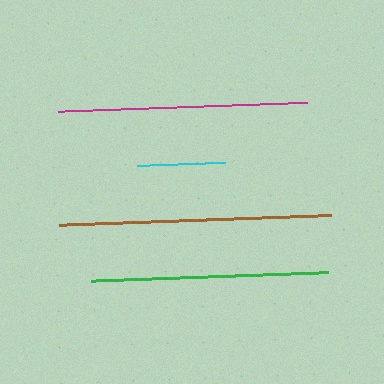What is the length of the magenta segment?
The magenta segment is approximately 250 pixels long.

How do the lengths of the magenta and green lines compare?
The magenta and green lines are approximately the same length.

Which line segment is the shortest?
The cyan line is the shortest at approximately 88 pixels.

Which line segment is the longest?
The brown line is the longest at approximately 272 pixels.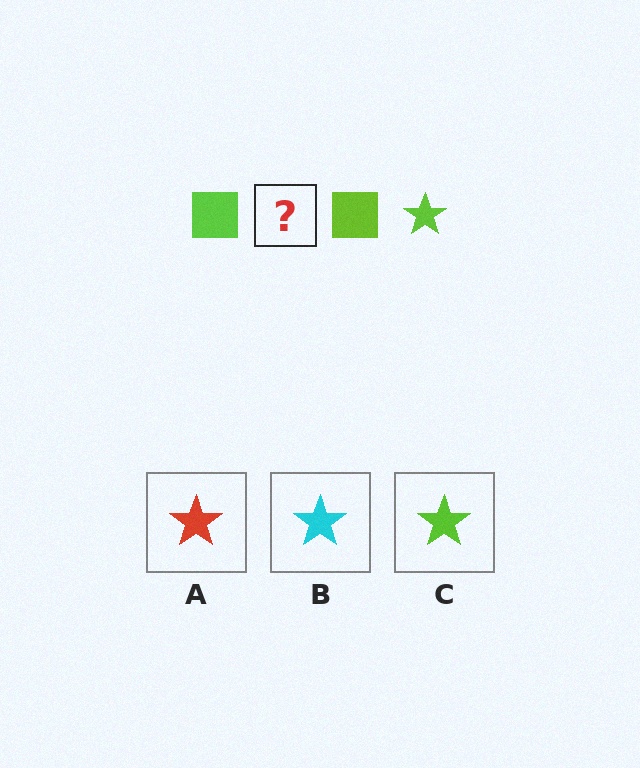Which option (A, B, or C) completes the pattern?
C.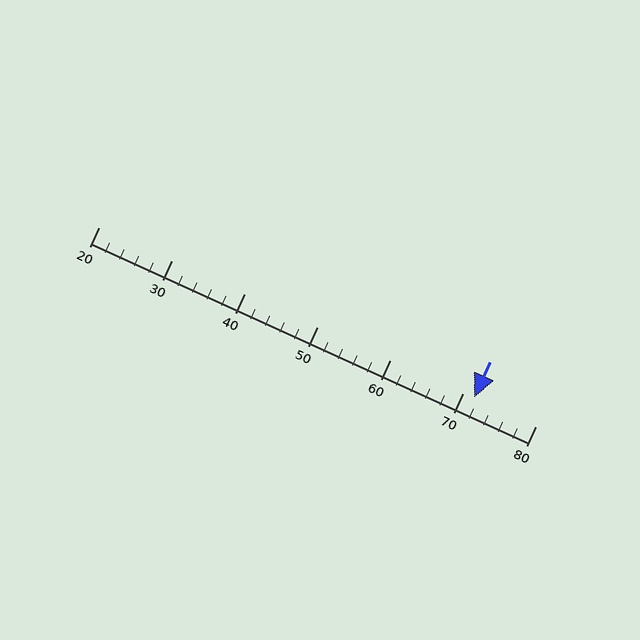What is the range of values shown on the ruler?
The ruler shows values from 20 to 80.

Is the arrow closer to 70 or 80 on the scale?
The arrow is closer to 70.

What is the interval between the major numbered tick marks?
The major tick marks are spaced 10 units apart.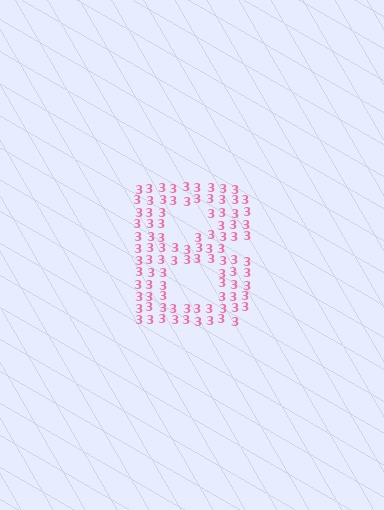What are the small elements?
The small elements are digit 3's.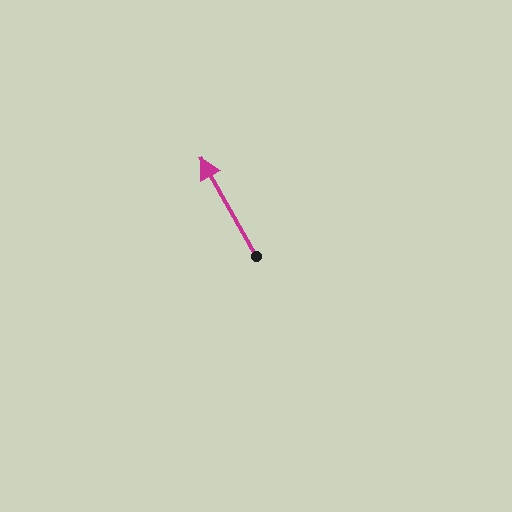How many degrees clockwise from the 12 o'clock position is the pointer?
Approximately 331 degrees.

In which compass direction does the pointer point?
Northwest.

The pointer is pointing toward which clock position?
Roughly 11 o'clock.